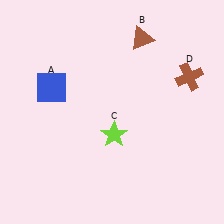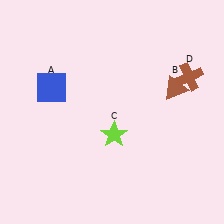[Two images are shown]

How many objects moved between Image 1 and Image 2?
1 object moved between the two images.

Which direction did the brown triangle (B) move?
The brown triangle (B) moved down.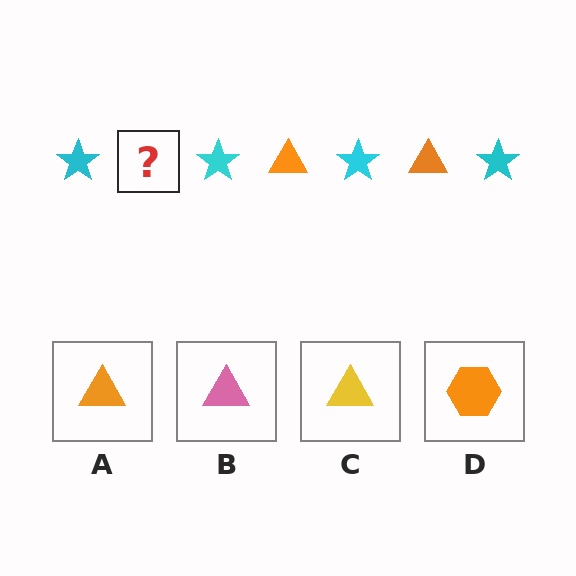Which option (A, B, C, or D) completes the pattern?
A.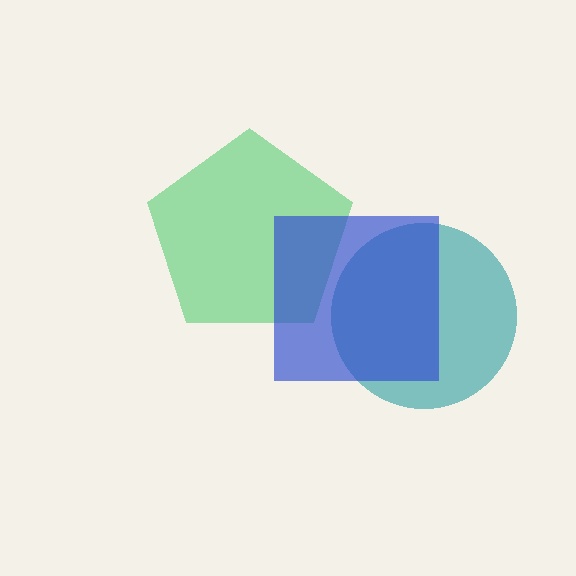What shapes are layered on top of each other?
The layered shapes are: a teal circle, a green pentagon, a blue square.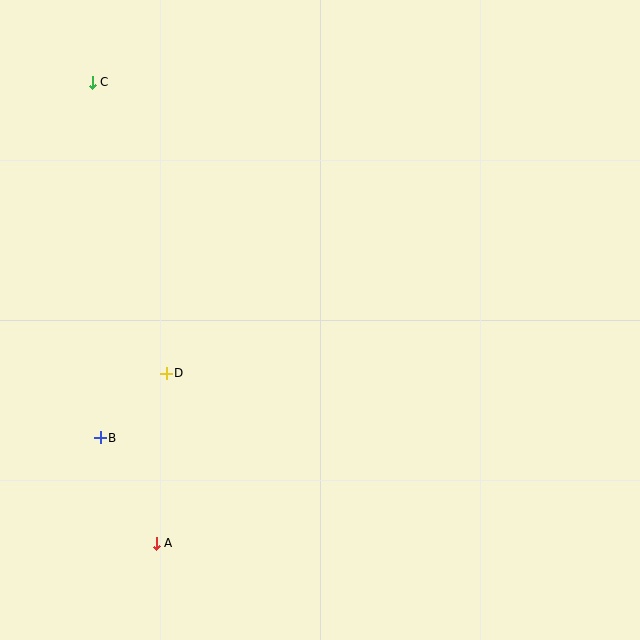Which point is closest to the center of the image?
Point D at (166, 373) is closest to the center.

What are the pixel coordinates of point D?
Point D is at (166, 373).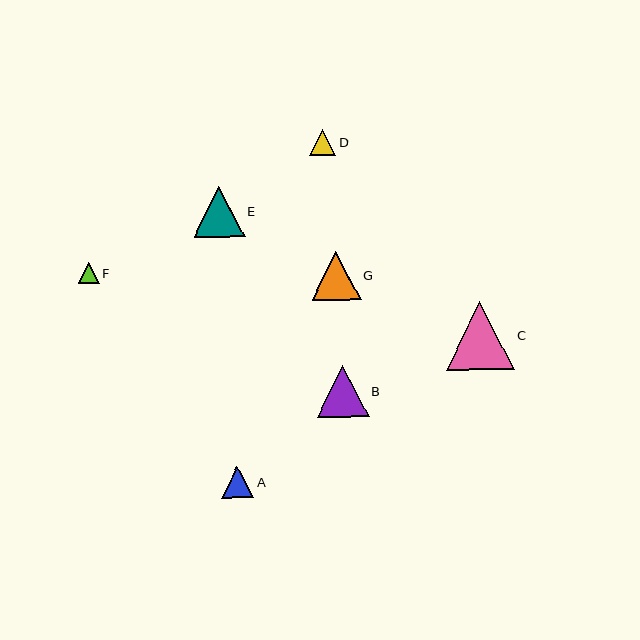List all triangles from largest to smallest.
From largest to smallest: C, B, E, G, A, D, F.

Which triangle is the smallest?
Triangle F is the smallest with a size of approximately 21 pixels.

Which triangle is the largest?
Triangle C is the largest with a size of approximately 68 pixels.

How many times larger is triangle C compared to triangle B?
Triangle C is approximately 1.3 times the size of triangle B.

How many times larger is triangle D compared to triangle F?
Triangle D is approximately 1.2 times the size of triangle F.